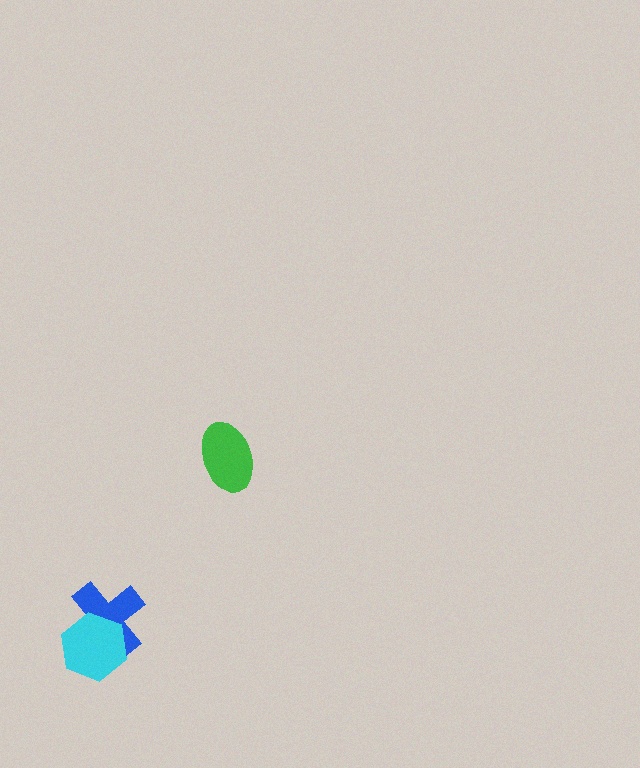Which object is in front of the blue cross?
The cyan hexagon is in front of the blue cross.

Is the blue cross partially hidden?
Yes, it is partially covered by another shape.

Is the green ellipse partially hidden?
No, no other shape covers it.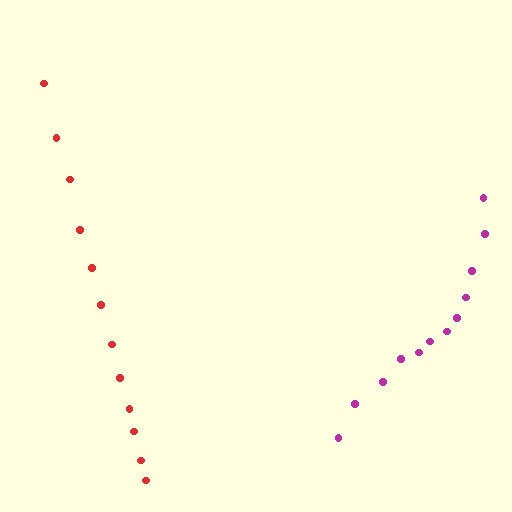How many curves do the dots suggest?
There are 2 distinct paths.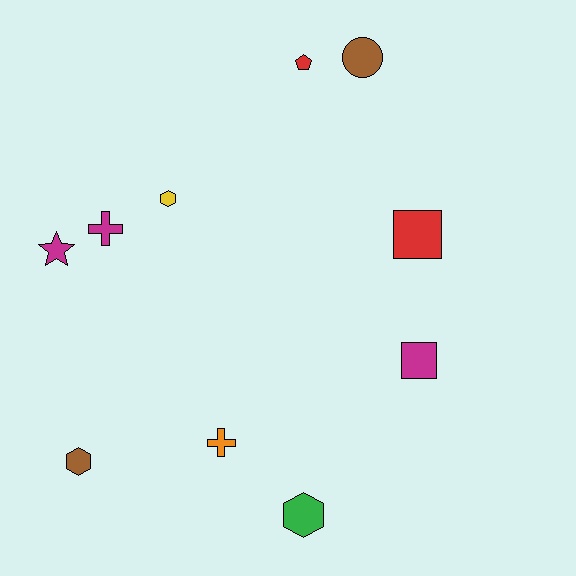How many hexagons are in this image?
There are 3 hexagons.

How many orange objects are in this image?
There is 1 orange object.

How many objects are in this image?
There are 10 objects.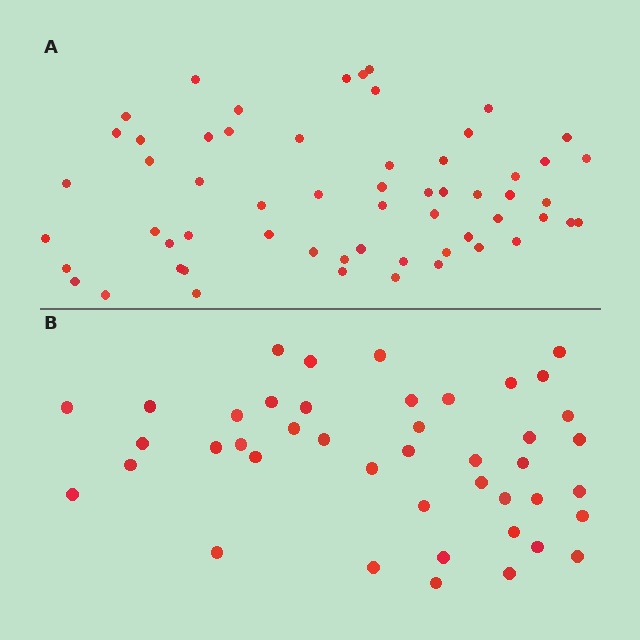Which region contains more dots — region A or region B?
Region A (the top region) has more dots.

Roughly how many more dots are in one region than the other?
Region A has approximately 15 more dots than region B.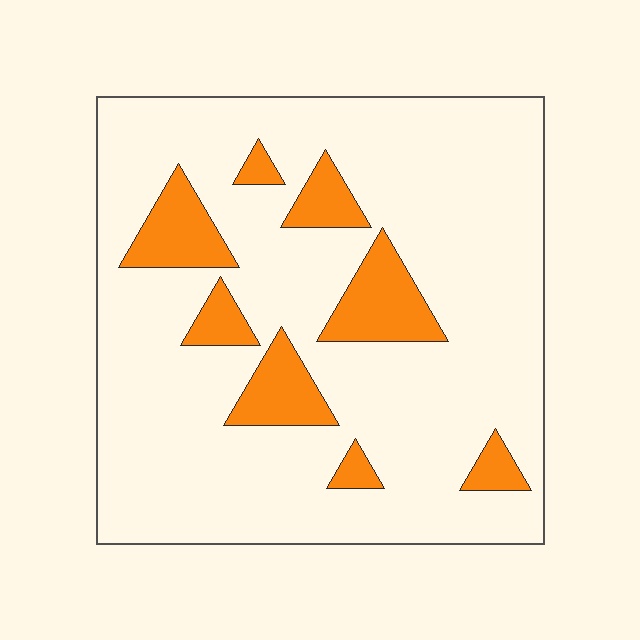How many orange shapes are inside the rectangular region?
8.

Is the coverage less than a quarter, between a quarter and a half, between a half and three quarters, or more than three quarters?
Less than a quarter.